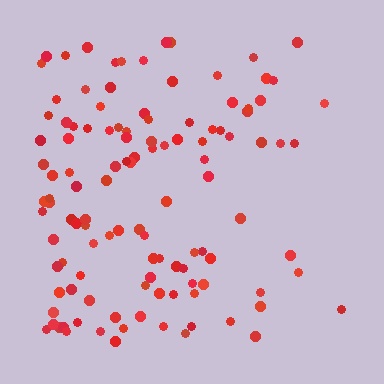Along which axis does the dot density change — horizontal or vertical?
Horizontal.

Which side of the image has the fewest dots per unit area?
The right.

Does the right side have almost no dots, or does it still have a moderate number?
Still a moderate number, just noticeably fewer than the left.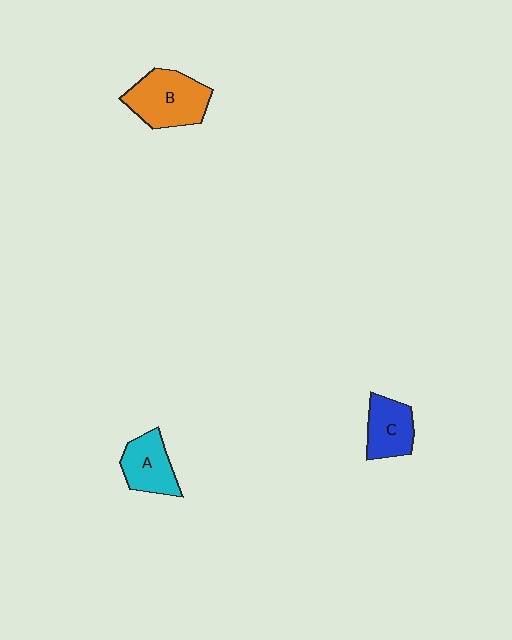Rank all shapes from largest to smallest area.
From largest to smallest: B (orange), A (cyan), C (blue).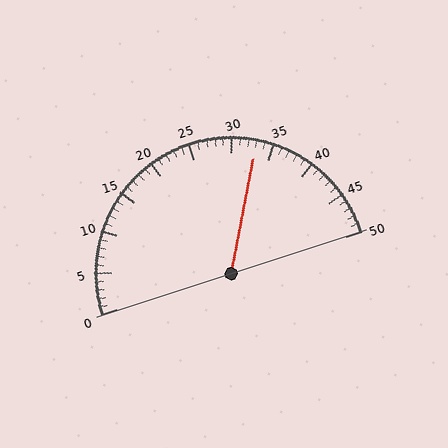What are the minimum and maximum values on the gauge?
The gauge ranges from 0 to 50.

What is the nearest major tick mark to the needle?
The nearest major tick mark is 35.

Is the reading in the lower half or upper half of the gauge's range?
The reading is in the upper half of the range (0 to 50).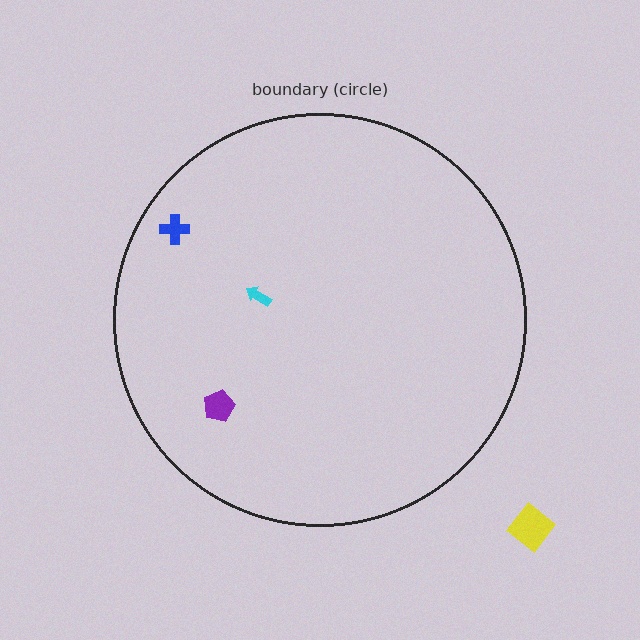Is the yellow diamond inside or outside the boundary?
Outside.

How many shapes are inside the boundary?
3 inside, 1 outside.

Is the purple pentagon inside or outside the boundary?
Inside.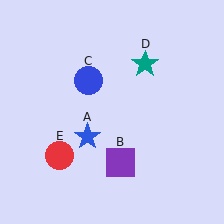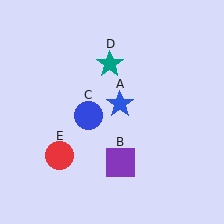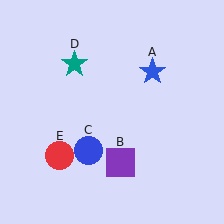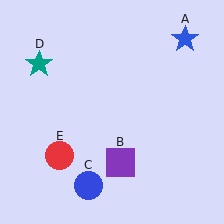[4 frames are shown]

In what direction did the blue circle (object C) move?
The blue circle (object C) moved down.